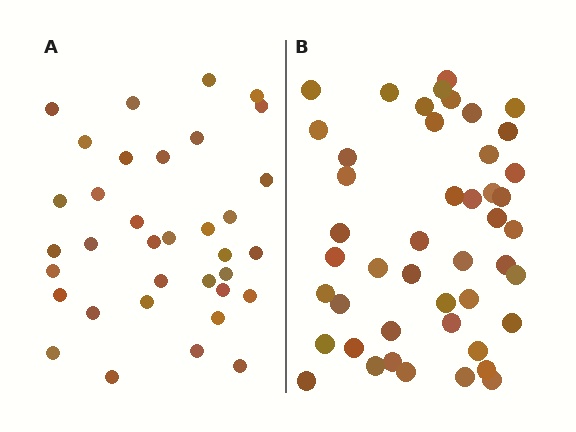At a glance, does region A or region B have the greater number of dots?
Region B (the right region) has more dots.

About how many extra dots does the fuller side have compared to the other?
Region B has roughly 12 or so more dots than region A.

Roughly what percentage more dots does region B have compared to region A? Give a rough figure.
About 30% more.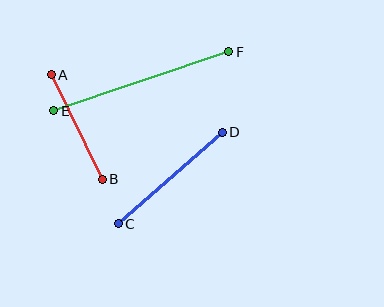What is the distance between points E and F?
The distance is approximately 185 pixels.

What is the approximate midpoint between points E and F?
The midpoint is at approximately (141, 81) pixels.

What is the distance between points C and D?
The distance is approximately 138 pixels.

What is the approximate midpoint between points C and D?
The midpoint is at approximately (170, 178) pixels.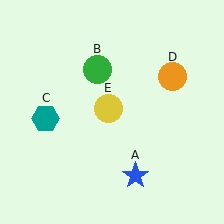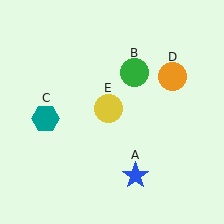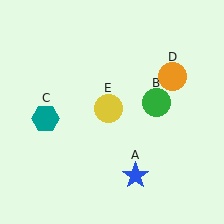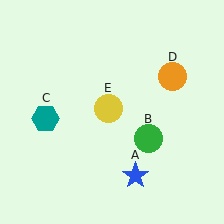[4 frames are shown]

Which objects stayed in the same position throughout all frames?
Blue star (object A) and teal hexagon (object C) and orange circle (object D) and yellow circle (object E) remained stationary.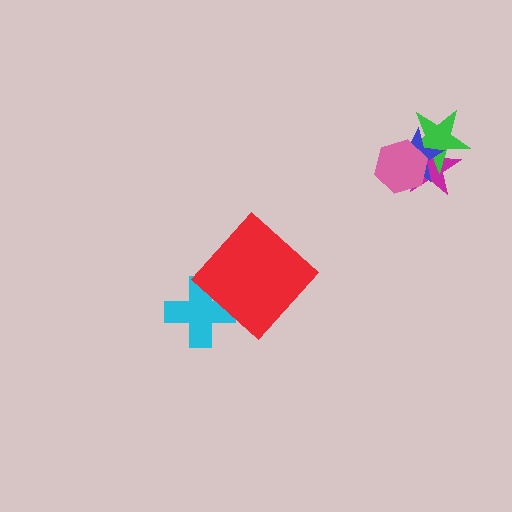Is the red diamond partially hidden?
No, no other shape covers it.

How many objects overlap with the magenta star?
3 objects overlap with the magenta star.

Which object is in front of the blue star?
The pink hexagon is in front of the blue star.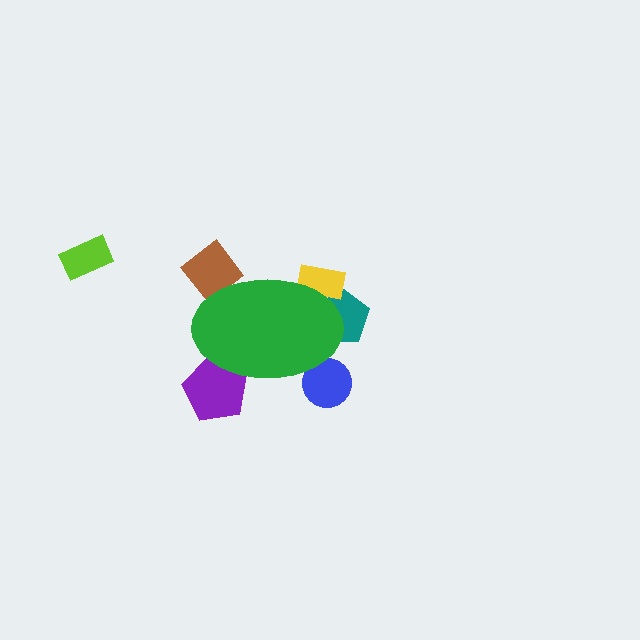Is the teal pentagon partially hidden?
Yes, the teal pentagon is partially hidden behind the green ellipse.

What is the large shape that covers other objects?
A green ellipse.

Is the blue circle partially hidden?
Yes, the blue circle is partially hidden behind the green ellipse.